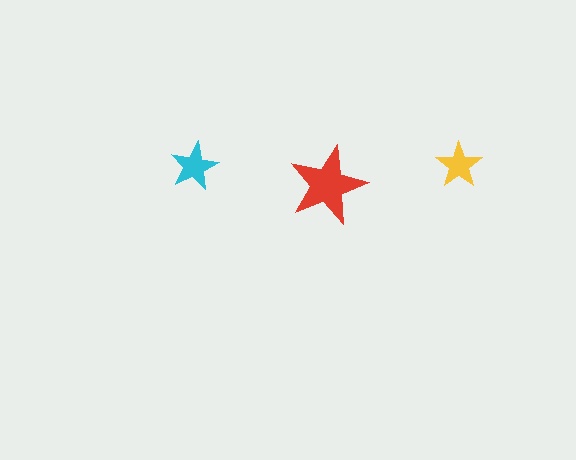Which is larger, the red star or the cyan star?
The red one.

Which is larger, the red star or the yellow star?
The red one.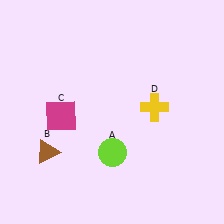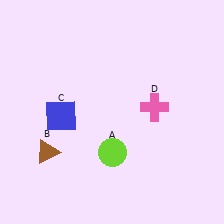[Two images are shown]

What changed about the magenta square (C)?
In Image 1, C is magenta. In Image 2, it changed to blue.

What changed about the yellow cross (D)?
In Image 1, D is yellow. In Image 2, it changed to pink.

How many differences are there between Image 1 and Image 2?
There are 2 differences between the two images.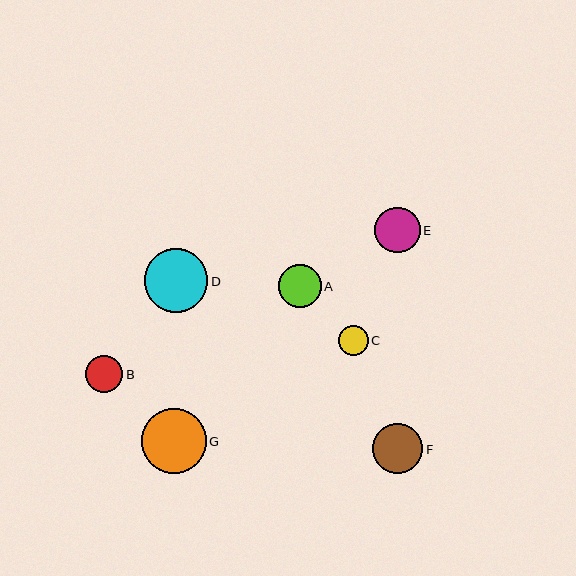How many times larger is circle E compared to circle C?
Circle E is approximately 1.5 times the size of circle C.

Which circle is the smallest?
Circle C is the smallest with a size of approximately 30 pixels.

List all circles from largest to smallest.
From largest to smallest: G, D, F, E, A, B, C.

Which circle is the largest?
Circle G is the largest with a size of approximately 65 pixels.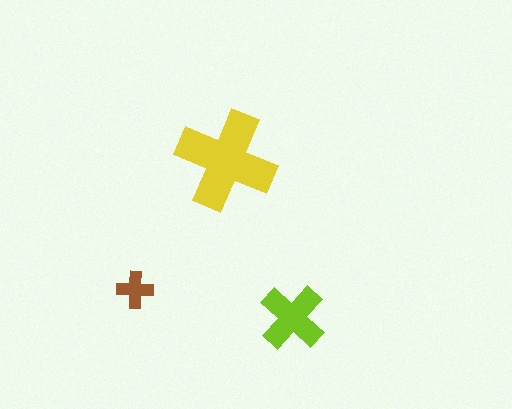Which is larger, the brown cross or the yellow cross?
The yellow one.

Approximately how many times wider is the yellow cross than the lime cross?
About 1.5 times wider.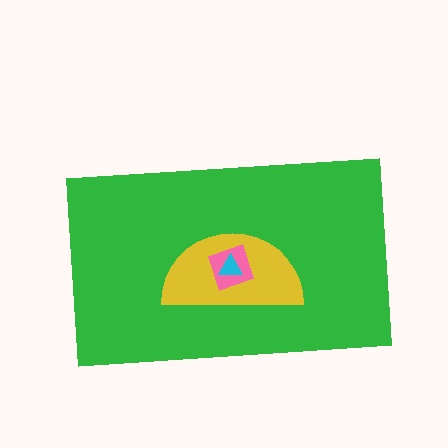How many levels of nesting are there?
4.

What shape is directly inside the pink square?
The cyan triangle.